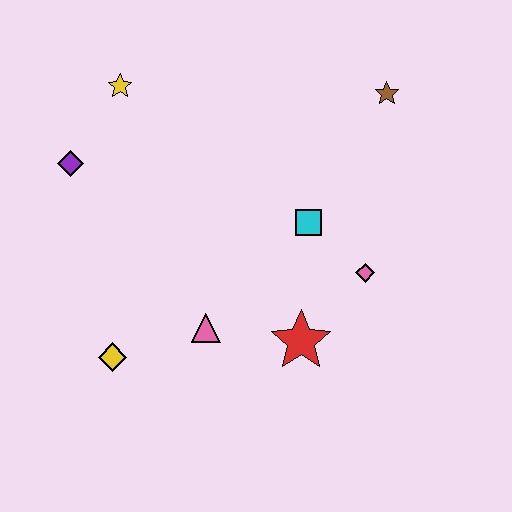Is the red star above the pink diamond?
No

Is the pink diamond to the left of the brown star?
Yes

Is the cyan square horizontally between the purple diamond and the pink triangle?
No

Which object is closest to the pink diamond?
The cyan square is closest to the pink diamond.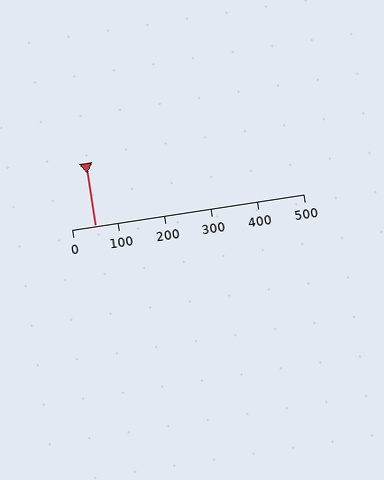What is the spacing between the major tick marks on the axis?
The major ticks are spaced 100 apart.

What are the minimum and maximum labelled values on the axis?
The axis runs from 0 to 500.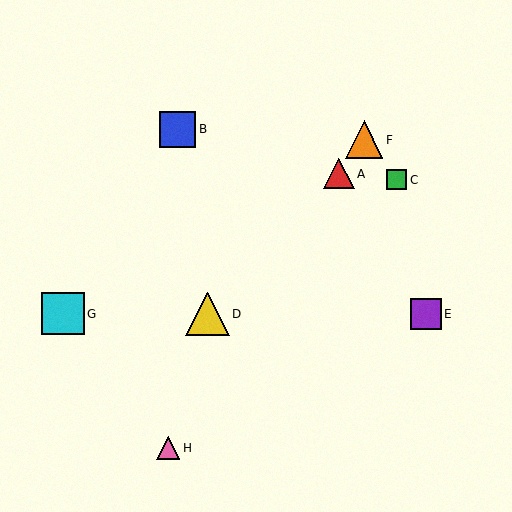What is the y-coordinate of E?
Object E is at y≈314.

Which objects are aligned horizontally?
Objects D, E, G are aligned horizontally.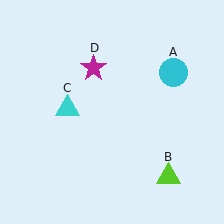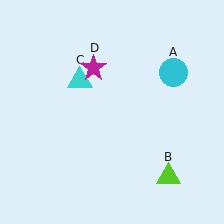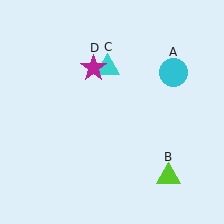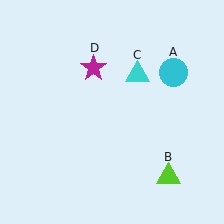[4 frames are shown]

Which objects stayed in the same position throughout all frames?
Cyan circle (object A) and lime triangle (object B) and magenta star (object D) remained stationary.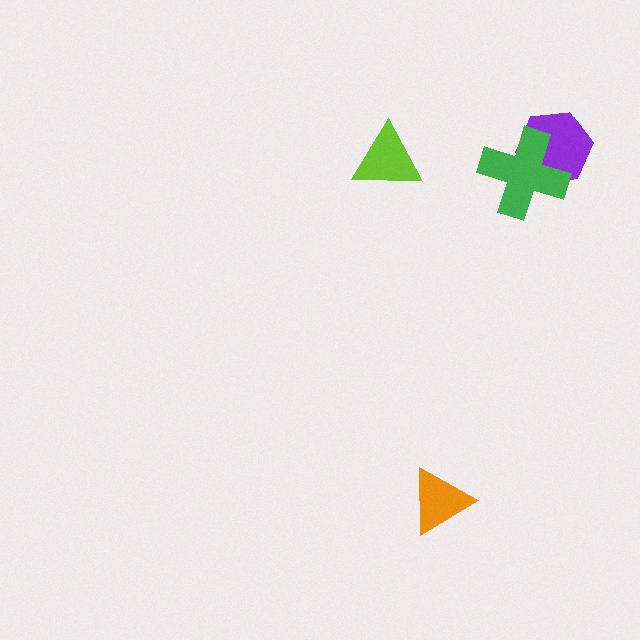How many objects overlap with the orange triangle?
0 objects overlap with the orange triangle.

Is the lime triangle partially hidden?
No, no other shape covers it.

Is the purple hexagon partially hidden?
Yes, it is partially covered by another shape.